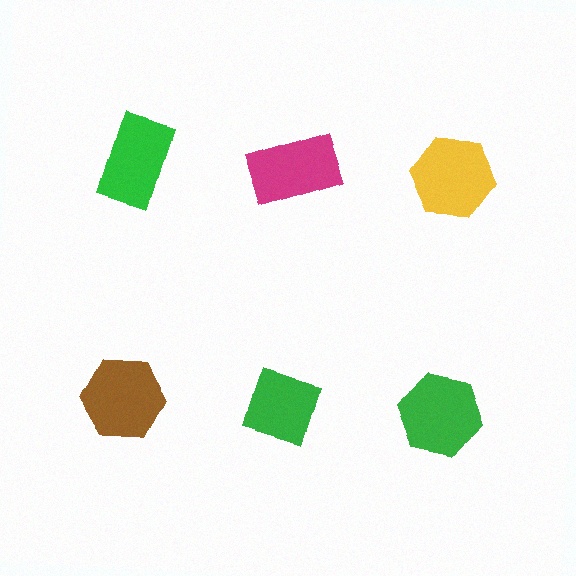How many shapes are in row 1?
3 shapes.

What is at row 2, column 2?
A green diamond.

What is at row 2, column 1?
A brown hexagon.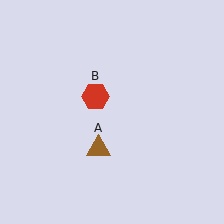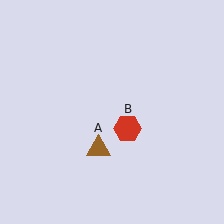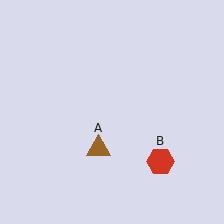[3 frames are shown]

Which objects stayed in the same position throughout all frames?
Brown triangle (object A) remained stationary.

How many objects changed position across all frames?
1 object changed position: red hexagon (object B).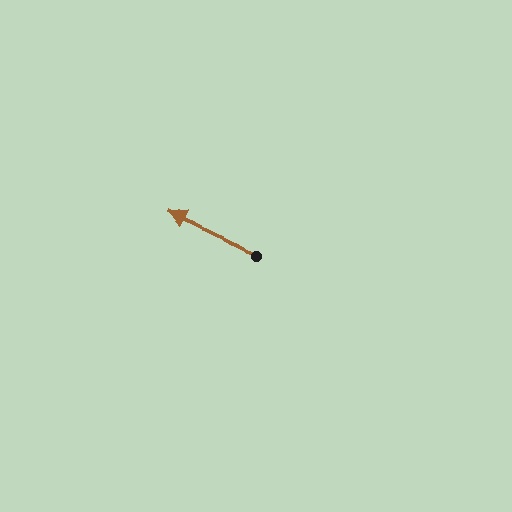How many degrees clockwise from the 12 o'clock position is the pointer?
Approximately 295 degrees.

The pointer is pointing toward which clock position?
Roughly 10 o'clock.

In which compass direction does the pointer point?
Northwest.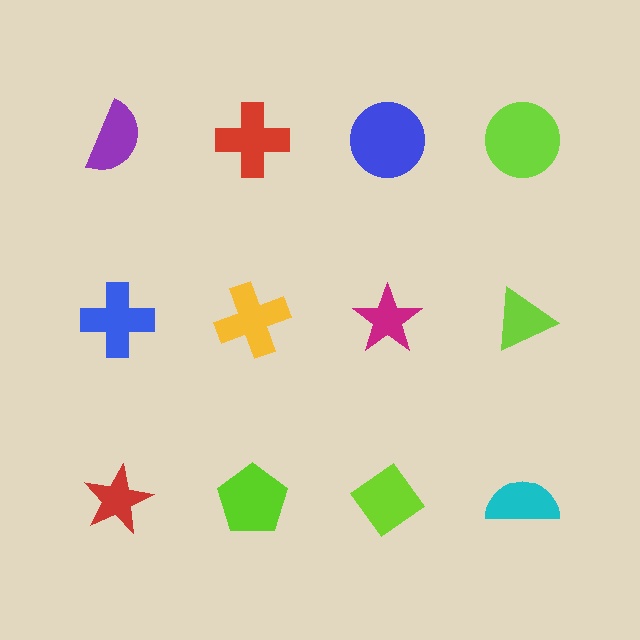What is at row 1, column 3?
A blue circle.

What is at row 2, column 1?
A blue cross.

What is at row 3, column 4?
A cyan semicircle.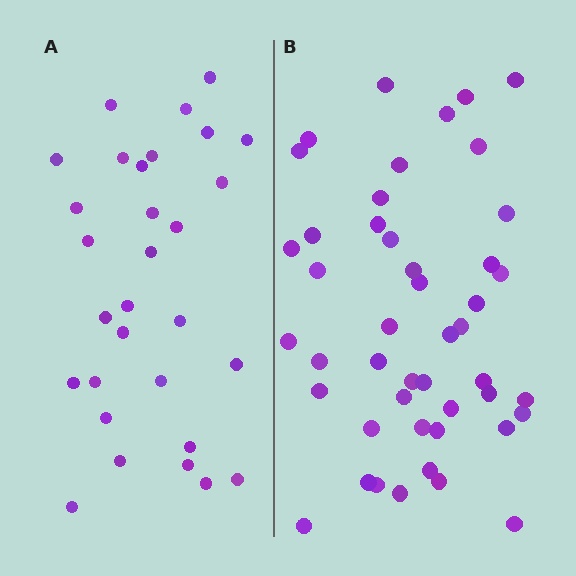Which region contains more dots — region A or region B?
Region B (the right region) has more dots.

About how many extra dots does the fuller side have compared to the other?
Region B has approximately 15 more dots than region A.